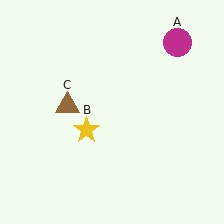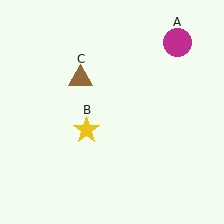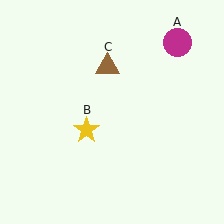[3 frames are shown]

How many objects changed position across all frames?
1 object changed position: brown triangle (object C).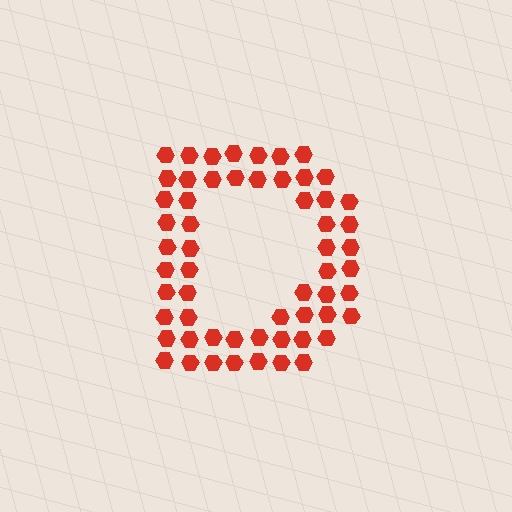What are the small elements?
The small elements are hexagons.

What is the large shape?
The large shape is the letter D.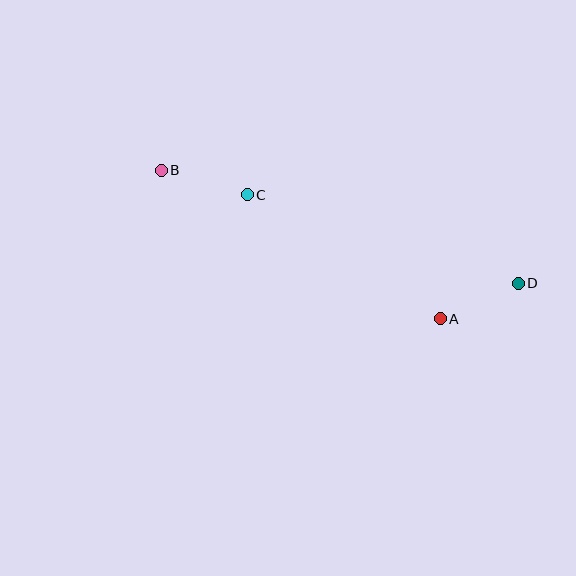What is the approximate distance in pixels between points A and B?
The distance between A and B is approximately 316 pixels.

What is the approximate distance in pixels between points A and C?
The distance between A and C is approximately 229 pixels.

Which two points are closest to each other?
Points A and D are closest to each other.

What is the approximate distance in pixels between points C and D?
The distance between C and D is approximately 285 pixels.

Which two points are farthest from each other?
Points B and D are farthest from each other.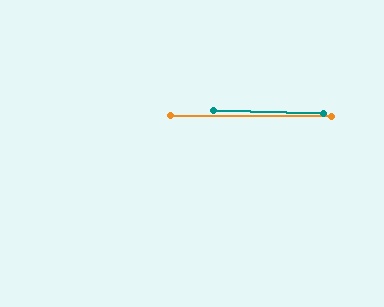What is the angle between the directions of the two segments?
Approximately 2 degrees.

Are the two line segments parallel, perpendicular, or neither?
Parallel — their directions differ by only 1.8°.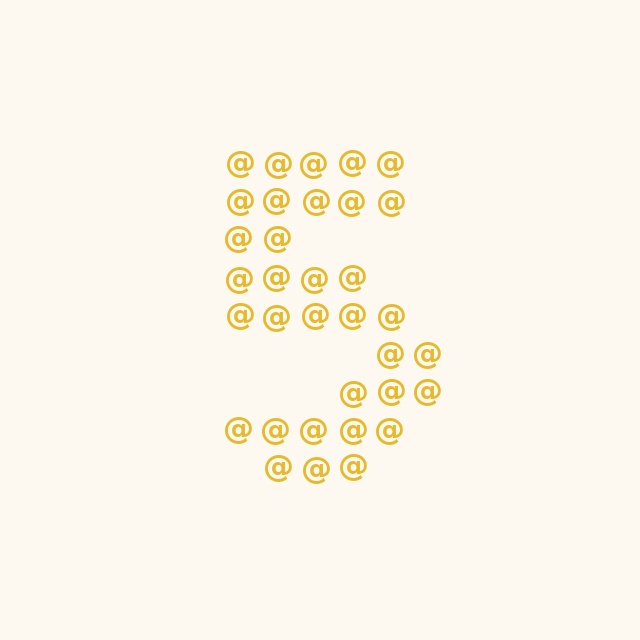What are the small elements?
The small elements are at signs.